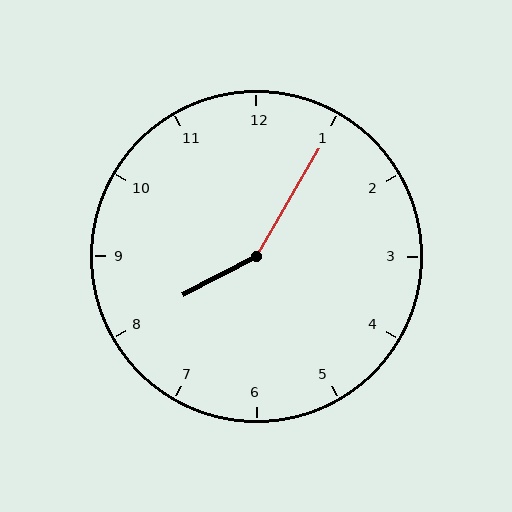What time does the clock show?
8:05.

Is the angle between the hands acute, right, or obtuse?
It is obtuse.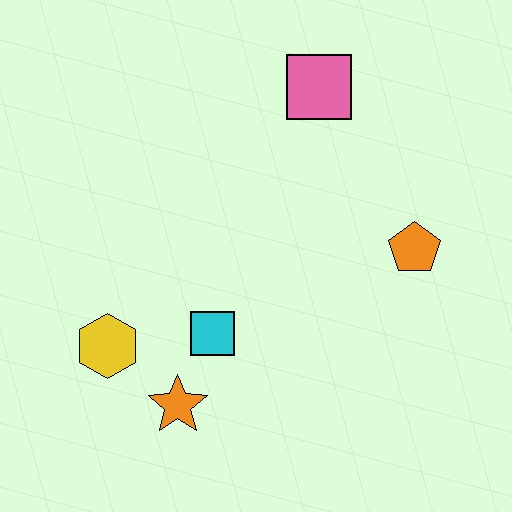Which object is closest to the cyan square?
The orange star is closest to the cyan square.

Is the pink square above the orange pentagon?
Yes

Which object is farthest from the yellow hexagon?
The pink square is farthest from the yellow hexagon.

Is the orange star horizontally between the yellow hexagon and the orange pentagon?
Yes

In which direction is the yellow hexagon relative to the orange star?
The yellow hexagon is to the left of the orange star.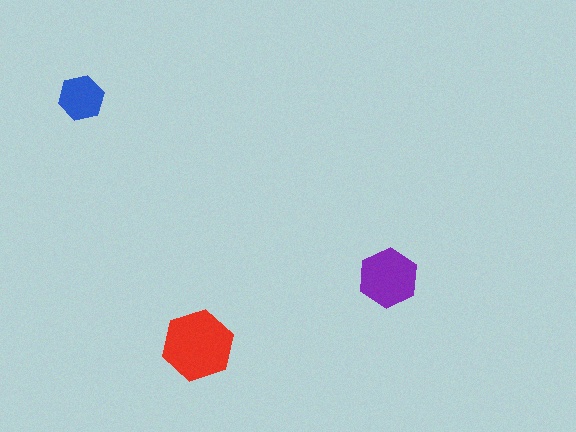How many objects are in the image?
There are 3 objects in the image.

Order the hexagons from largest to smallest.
the red one, the purple one, the blue one.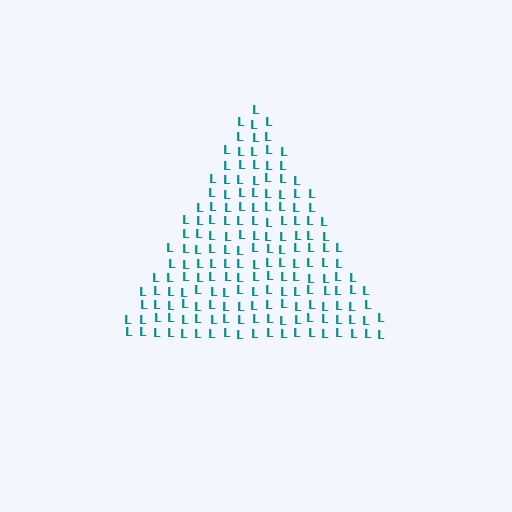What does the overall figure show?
The overall figure shows a triangle.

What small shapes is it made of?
It is made of small letter L's.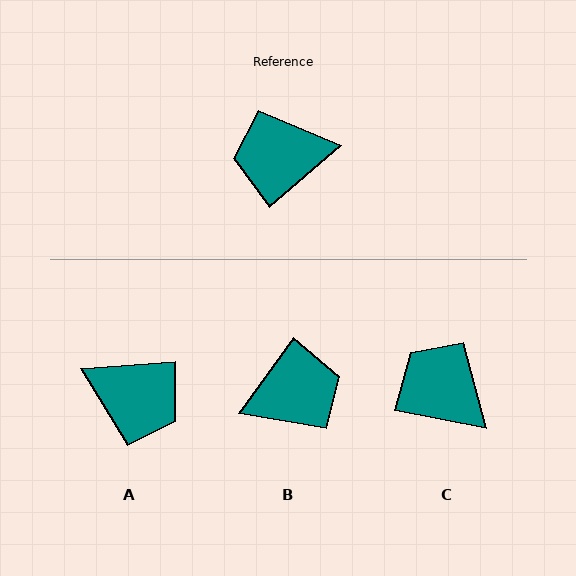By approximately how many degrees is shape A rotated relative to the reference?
Approximately 144 degrees counter-clockwise.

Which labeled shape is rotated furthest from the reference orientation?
B, about 167 degrees away.